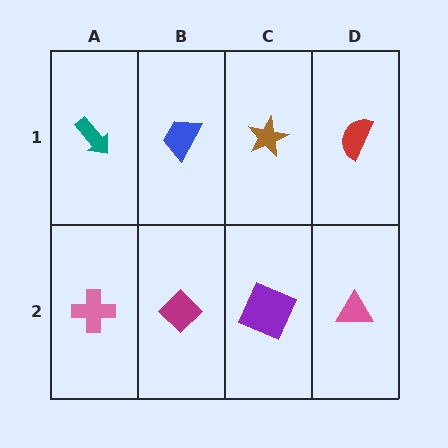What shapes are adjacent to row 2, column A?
A teal arrow (row 1, column A), a magenta diamond (row 2, column B).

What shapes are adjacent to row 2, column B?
A blue trapezoid (row 1, column B), a pink cross (row 2, column A), a purple square (row 2, column C).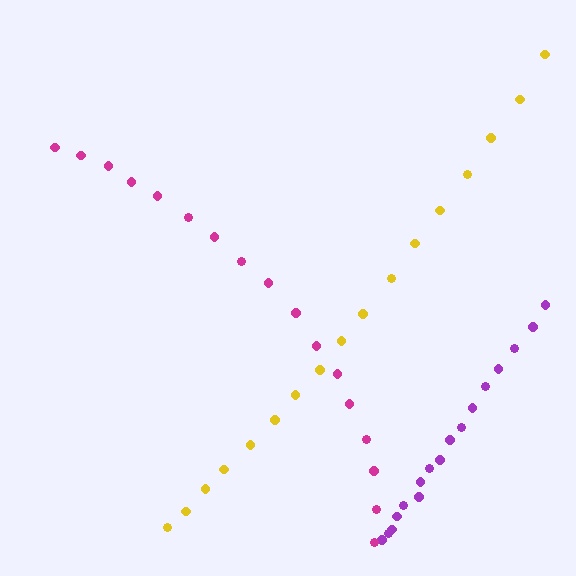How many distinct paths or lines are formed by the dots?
There are 3 distinct paths.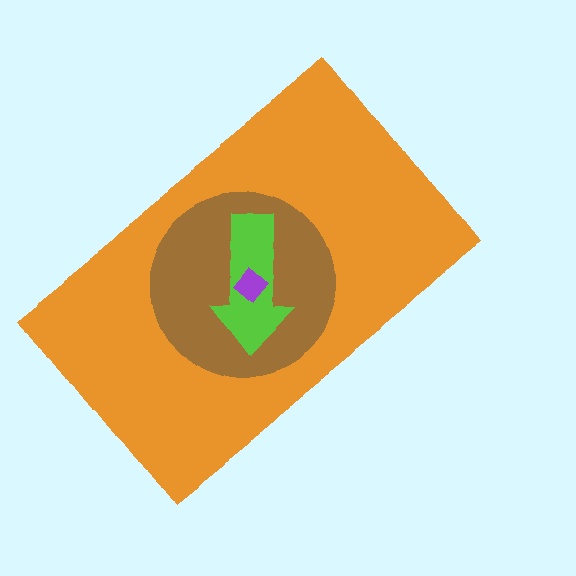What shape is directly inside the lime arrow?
The purple diamond.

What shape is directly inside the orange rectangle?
The brown circle.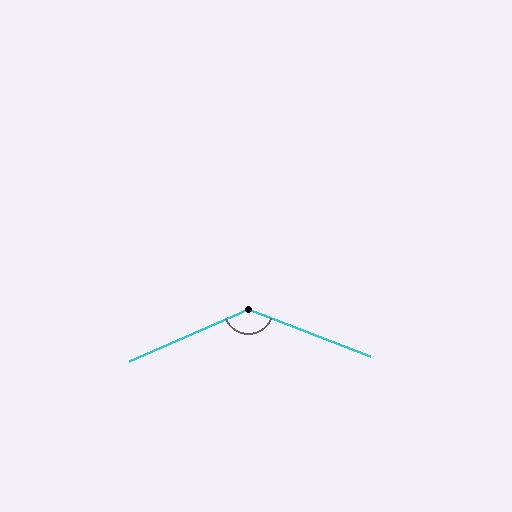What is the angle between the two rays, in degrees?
Approximately 135 degrees.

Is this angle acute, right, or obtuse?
It is obtuse.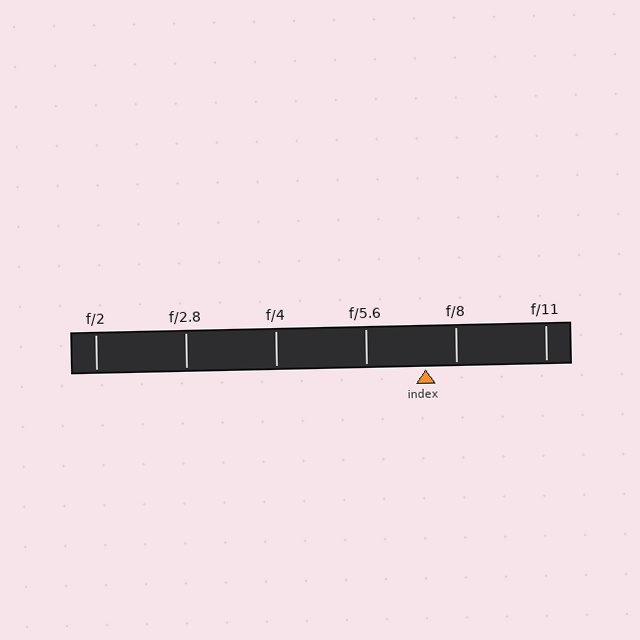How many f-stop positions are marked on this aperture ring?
There are 6 f-stop positions marked.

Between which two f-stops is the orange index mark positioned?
The index mark is between f/5.6 and f/8.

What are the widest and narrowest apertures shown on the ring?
The widest aperture shown is f/2 and the narrowest is f/11.